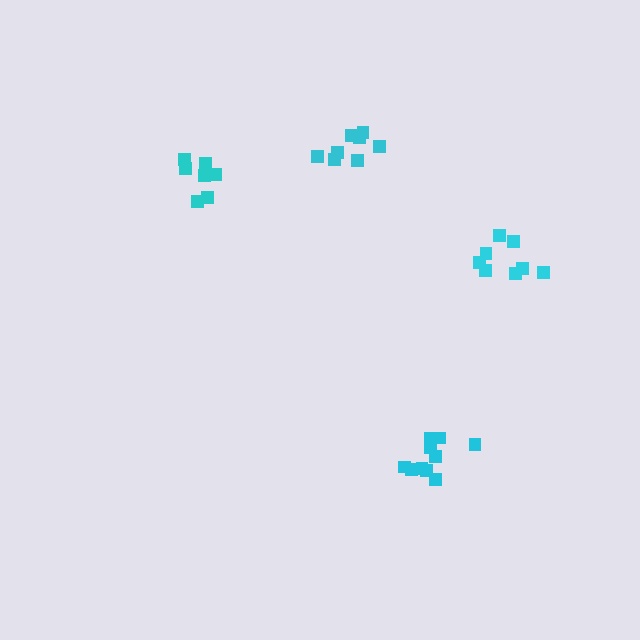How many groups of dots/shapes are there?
There are 4 groups.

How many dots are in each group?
Group 1: 7 dots, Group 2: 10 dots, Group 3: 8 dots, Group 4: 8 dots (33 total).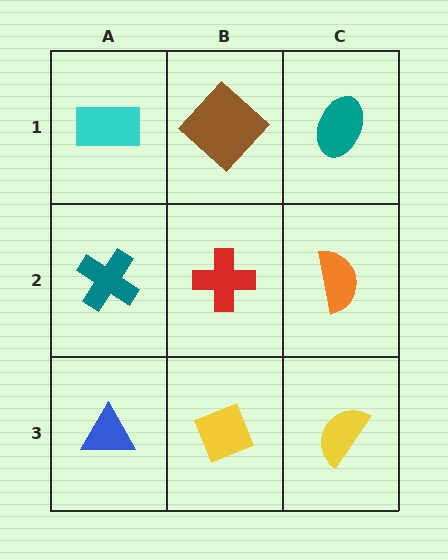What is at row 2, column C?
An orange semicircle.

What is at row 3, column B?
A yellow diamond.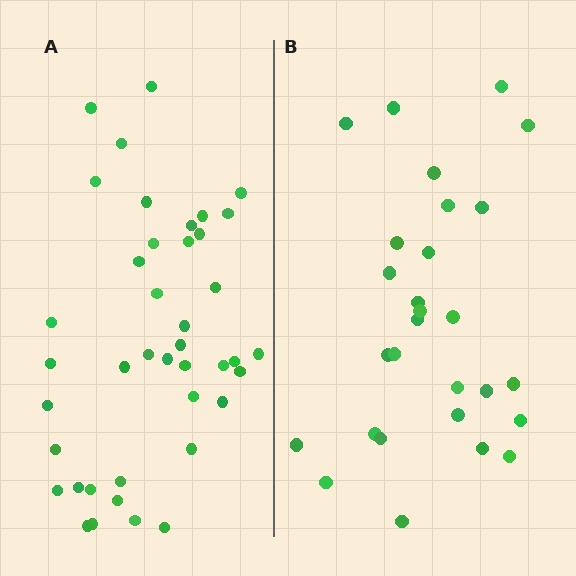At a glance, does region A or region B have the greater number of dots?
Region A (the left region) has more dots.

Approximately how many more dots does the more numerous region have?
Region A has approximately 15 more dots than region B.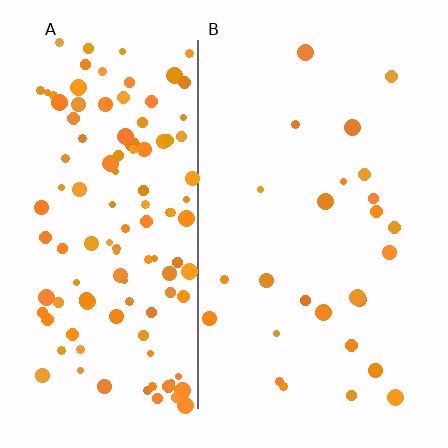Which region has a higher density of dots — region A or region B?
A (the left).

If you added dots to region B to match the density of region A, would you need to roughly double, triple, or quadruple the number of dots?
Approximately quadruple.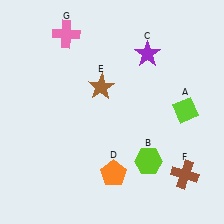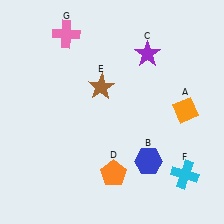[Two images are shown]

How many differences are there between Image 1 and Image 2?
There are 3 differences between the two images.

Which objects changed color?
A changed from lime to orange. B changed from lime to blue. F changed from brown to cyan.